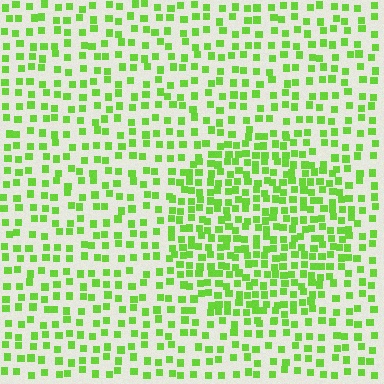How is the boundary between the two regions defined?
The boundary is defined by a change in element density (approximately 1.8x ratio). All elements are the same color, size, and shape.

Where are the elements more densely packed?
The elements are more densely packed inside the circle boundary.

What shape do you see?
I see a circle.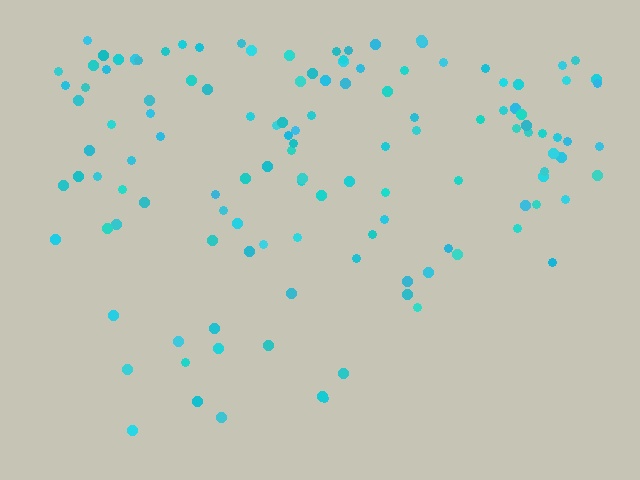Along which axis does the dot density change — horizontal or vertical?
Vertical.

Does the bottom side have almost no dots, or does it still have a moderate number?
Still a moderate number, just noticeably fewer than the top.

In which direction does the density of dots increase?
From bottom to top, with the top side densest.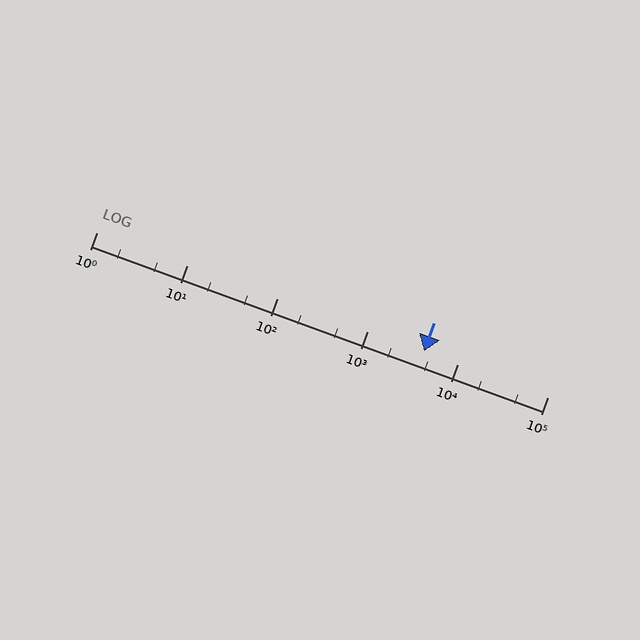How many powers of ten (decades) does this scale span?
The scale spans 5 decades, from 1 to 100000.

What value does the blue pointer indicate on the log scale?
The pointer indicates approximately 4300.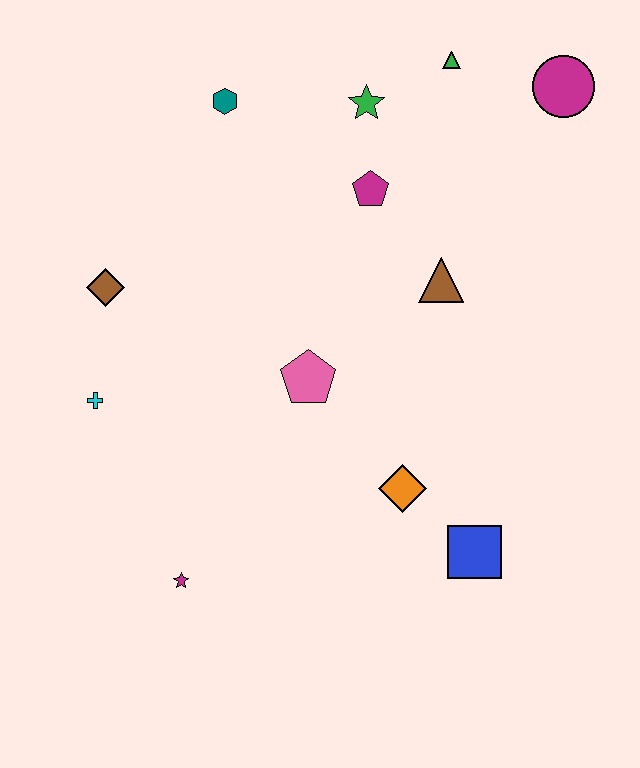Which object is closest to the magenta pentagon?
The green star is closest to the magenta pentagon.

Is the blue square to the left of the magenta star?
No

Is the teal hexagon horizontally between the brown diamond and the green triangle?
Yes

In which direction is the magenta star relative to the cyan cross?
The magenta star is below the cyan cross.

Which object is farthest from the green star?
The magenta star is farthest from the green star.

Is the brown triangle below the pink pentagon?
No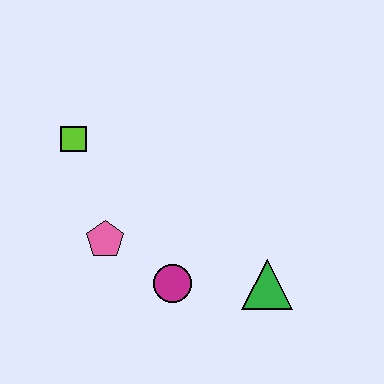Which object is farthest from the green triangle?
The lime square is farthest from the green triangle.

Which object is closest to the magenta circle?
The pink pentagon is closest to the magenta circle.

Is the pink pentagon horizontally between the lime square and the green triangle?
Yes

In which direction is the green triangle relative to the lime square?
The green triangle is to the right of the lime square.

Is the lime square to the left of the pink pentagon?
Yes